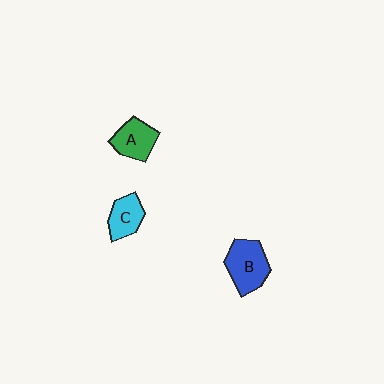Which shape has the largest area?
Shape B (blue).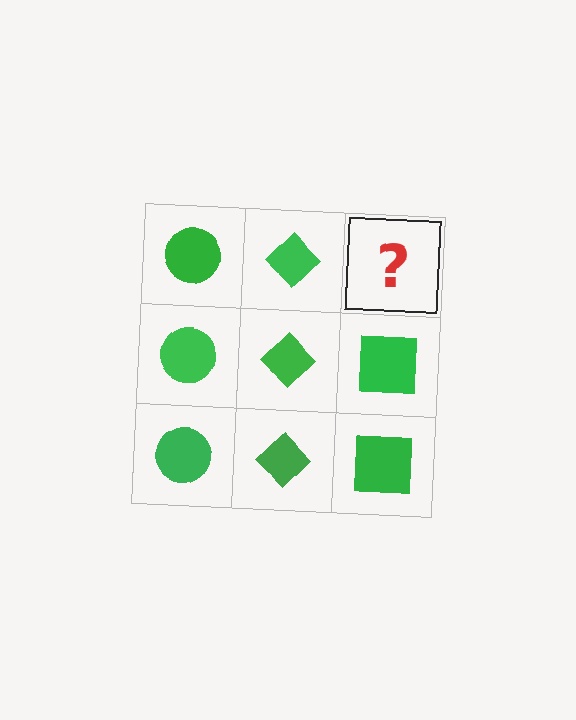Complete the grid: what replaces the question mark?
The question mark should be replaced with a green square.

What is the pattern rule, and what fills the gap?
The rule is that each column has a consistent shape. The gap should be filled with a green square.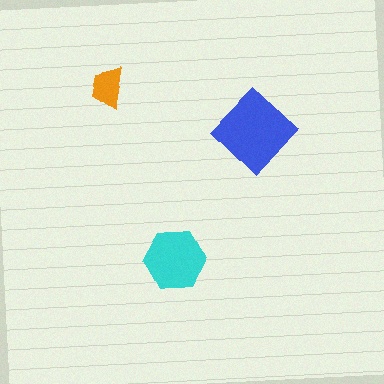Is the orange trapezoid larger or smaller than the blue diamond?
Smaller.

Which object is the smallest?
The orange trapezoid.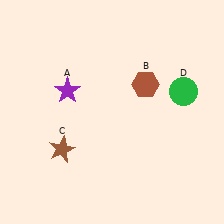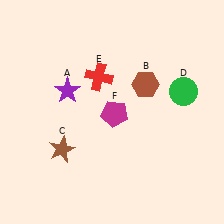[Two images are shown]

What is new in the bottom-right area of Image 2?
A magenta pentagon (F) was added in the bottom-right area of Image 2.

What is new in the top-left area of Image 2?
A red cross (E) was added in the top-left area of Image 2.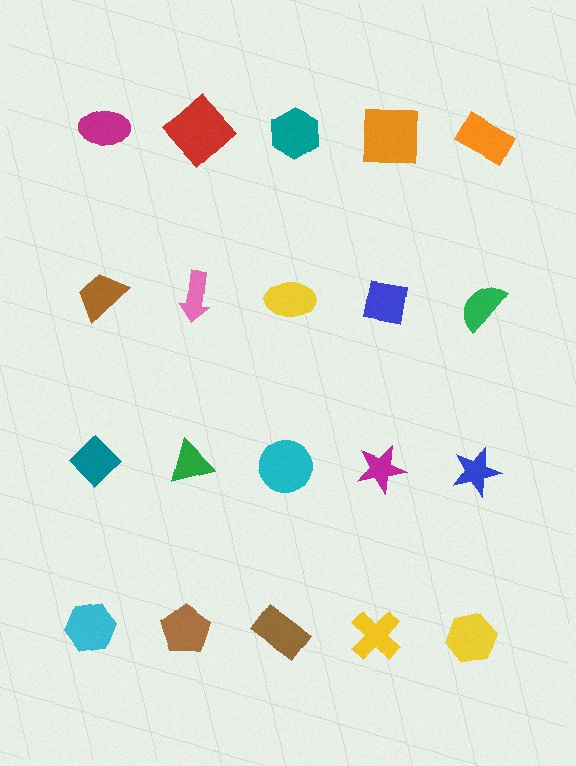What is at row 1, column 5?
An orange rectangle.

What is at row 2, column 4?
A blue square.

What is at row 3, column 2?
A green triangle.